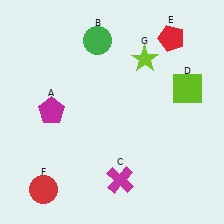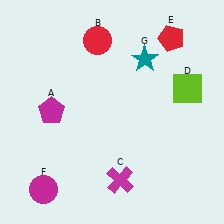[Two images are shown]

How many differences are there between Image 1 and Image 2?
There are 3 differences between the two images.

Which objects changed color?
B changed from green to red. F changed from red to magenta. G changed from lime to teal.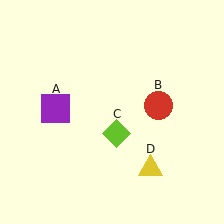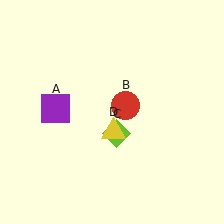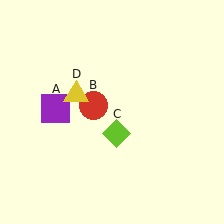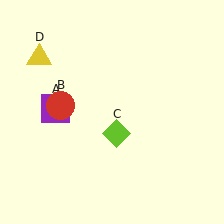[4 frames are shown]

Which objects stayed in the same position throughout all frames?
Purple square (object A) and lime diamond (object C) remained stationary.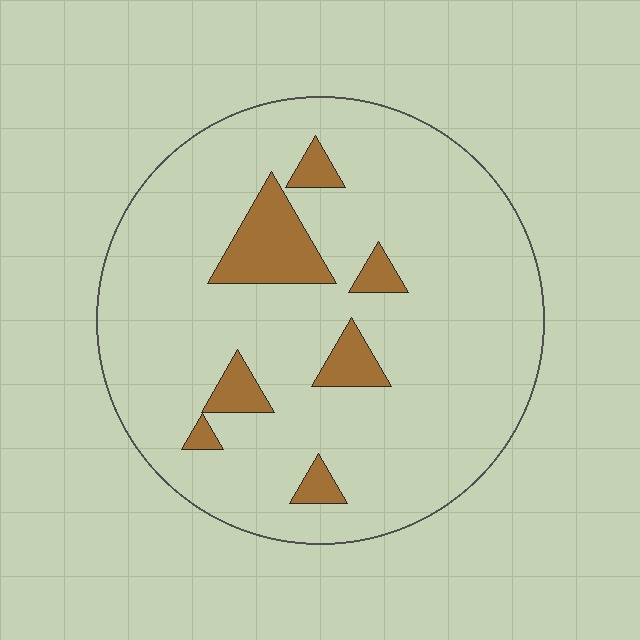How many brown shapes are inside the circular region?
7.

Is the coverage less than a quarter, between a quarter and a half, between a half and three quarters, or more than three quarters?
Less than a quarter.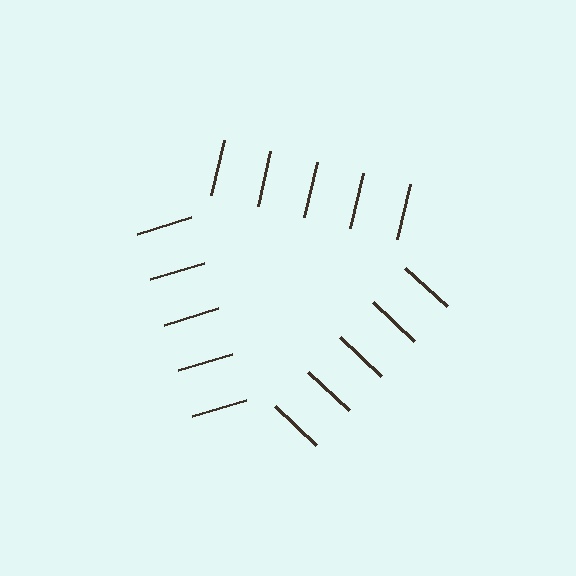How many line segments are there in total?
15 — 5 along each of the 3 edges.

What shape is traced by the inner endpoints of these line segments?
An illusory triangle — the line segments terminate on its edges but no continuous stroke is drawn.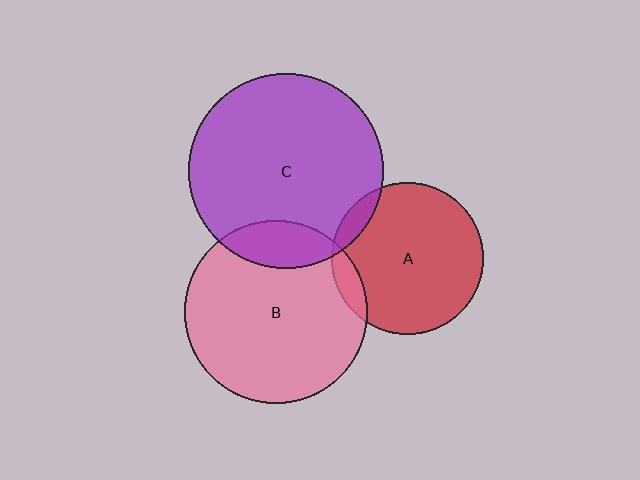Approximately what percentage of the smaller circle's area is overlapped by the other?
Approximately 10%.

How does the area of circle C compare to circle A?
Approximately 1.6 times.